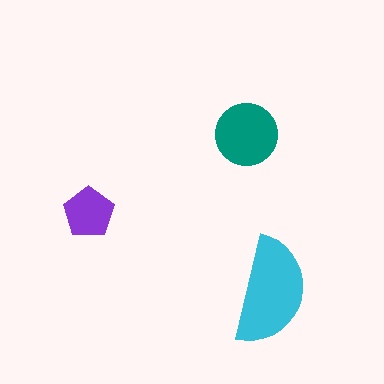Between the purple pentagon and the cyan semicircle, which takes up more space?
The cyan semicircle.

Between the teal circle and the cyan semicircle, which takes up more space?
The cyan semicircle.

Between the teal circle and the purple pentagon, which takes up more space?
The teal circle.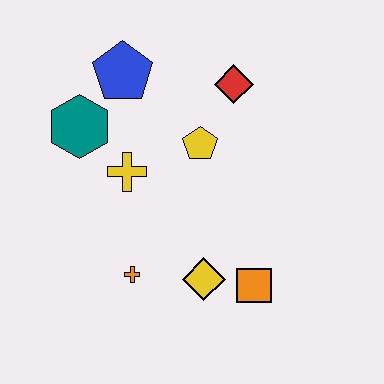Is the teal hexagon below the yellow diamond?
No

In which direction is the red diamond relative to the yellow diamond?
The red diamond is above the yellow diamond.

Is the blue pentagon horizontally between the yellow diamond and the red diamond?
No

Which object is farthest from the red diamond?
The orange cross is farthest from the red diamond.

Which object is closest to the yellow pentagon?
The red diamond is closest to the yellow pentagon.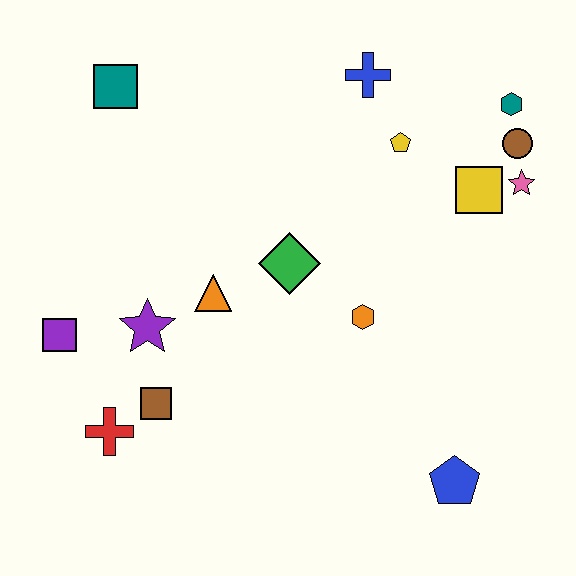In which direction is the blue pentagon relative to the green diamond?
The blue pentagon is below the green diamond.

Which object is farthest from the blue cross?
The red cross is farthest from the blue cross.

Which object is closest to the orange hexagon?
The green diamond is closest to the orange hexagon.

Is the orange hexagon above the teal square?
No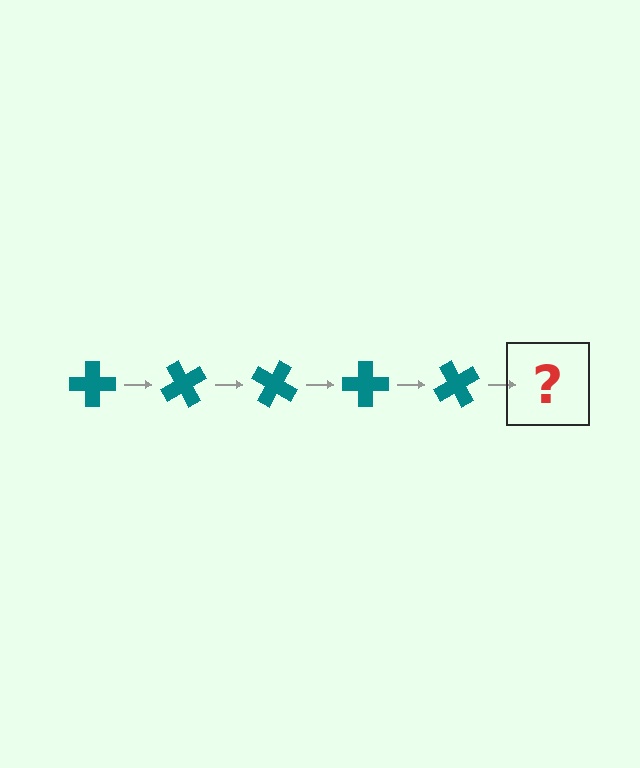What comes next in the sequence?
The next element should be a teal cross rotated 300 degrees.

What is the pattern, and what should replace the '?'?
The pattern is that the cross rotates 60 degrees each step. The '?' should be a teal cross rotated 300 degrees.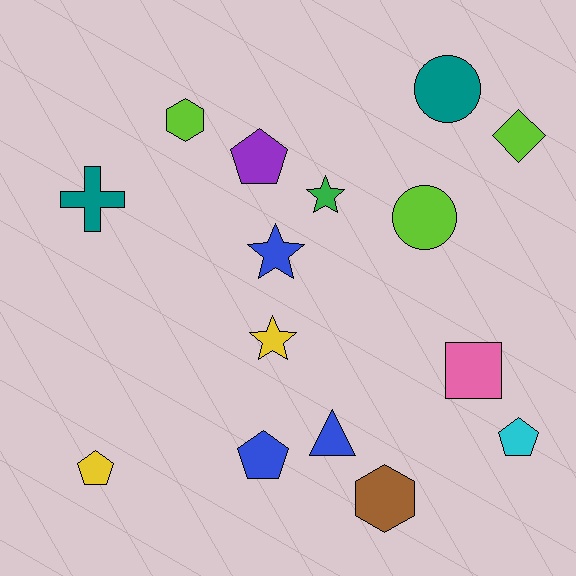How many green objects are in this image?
There is 1 green object.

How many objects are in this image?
There are 15 objects.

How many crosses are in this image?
There is 1 cross.